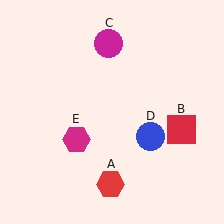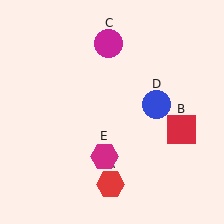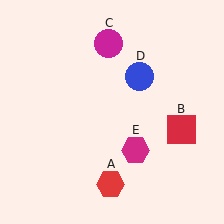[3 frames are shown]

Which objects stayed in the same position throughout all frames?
Red hexagon (object A) and red square (object B) and magenta circle (object C) remained stationary.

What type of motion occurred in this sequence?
The blue circle (object D), magenta hexagon (object E) rotated counterclockwise around the center of the scene.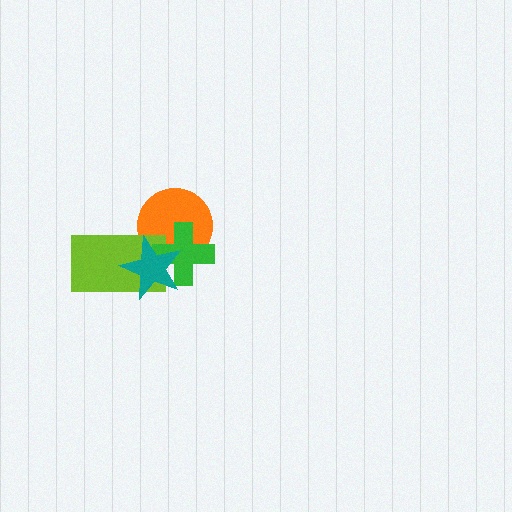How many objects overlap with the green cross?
3 objects overlap with the green cross.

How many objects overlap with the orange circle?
3 objects overlap with the orange circle.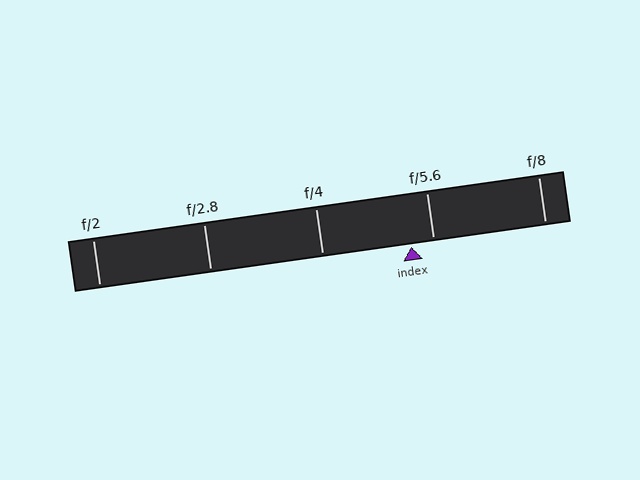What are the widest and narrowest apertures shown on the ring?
The widest aperture shown is f/2 and the narrowest is f/8.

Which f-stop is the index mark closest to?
The index mark is closest to f/5.6.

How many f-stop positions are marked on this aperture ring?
There are 5 f-stop positions marked.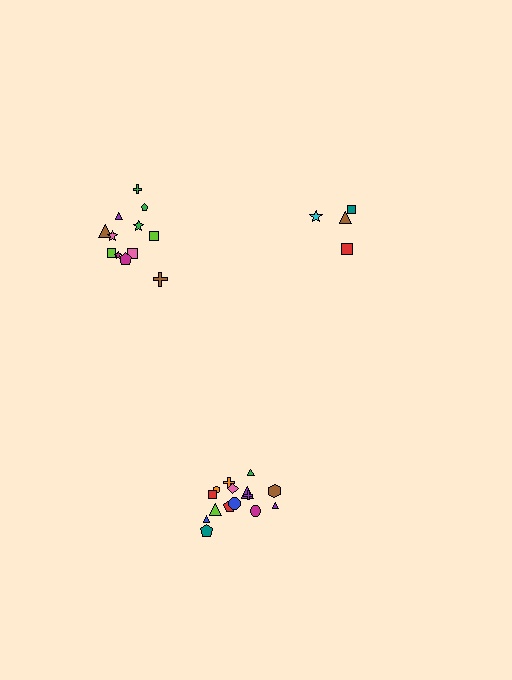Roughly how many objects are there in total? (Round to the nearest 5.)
Roughly 30 objects in total.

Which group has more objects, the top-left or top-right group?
The top-left group.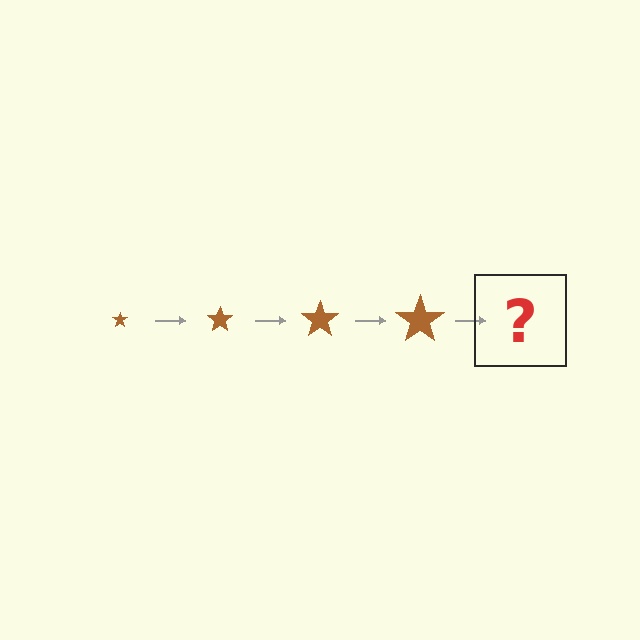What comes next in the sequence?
The next element should be a brown star, larger than the previous one.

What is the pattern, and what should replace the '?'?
The pattern is that the star gets progressively larger each step. The '?' should be a brown star, larger than the previous one.